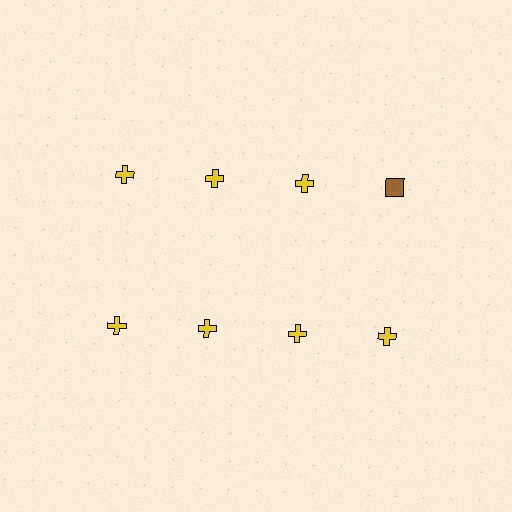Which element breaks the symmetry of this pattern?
The brown square in the top row, second from right column breaks the symmetry. All other shapes are yellow crosses.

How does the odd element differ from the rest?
It differs in both color (brown instead of yellow) and shape (square instead of cross).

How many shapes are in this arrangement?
There are 8 shapes arranged in a grid pattern.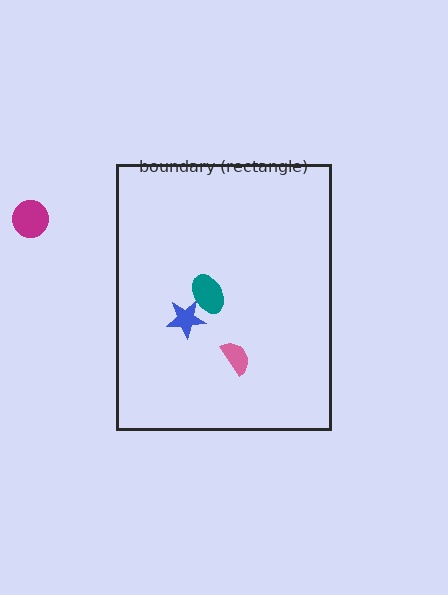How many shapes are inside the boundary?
3 inside, 1 outside.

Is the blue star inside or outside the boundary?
Inside.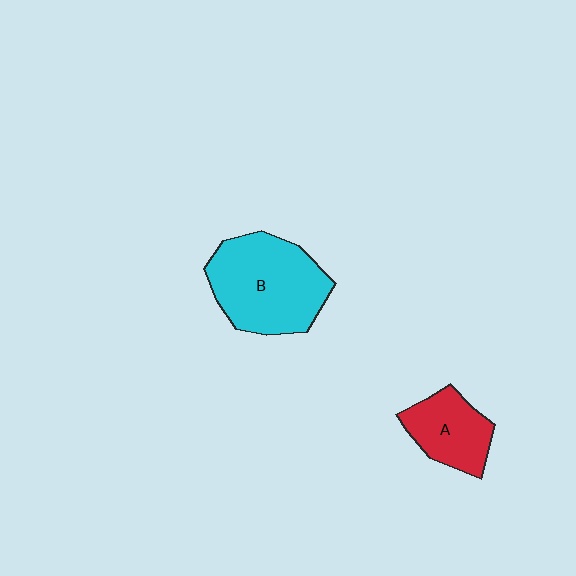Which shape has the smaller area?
Shape A (red).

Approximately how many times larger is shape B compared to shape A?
Approximately 1.8 times.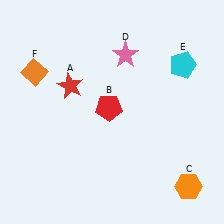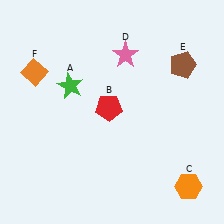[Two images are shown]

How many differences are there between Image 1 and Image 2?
There are 2 differences between the two images.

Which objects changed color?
A changed from red to green. E changed from cyan to brown.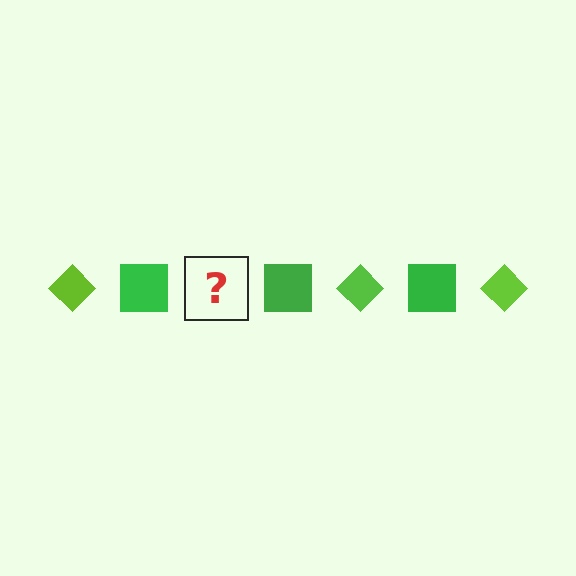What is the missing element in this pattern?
The missing element is a lime diamond.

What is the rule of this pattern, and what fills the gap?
The rule is that the pattern alternates between lime diamond and green square. The gap should be filled with a lime diamond.